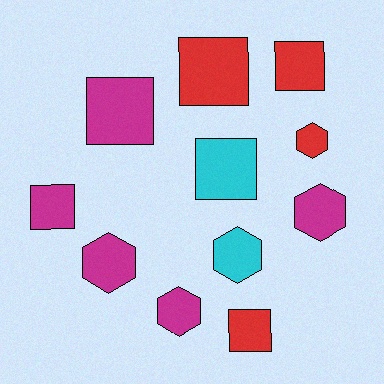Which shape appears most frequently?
Square, with 6 objects.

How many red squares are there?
There are 3 red squares.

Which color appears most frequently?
Magenta, with 5 objects.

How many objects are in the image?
There are 11 objects.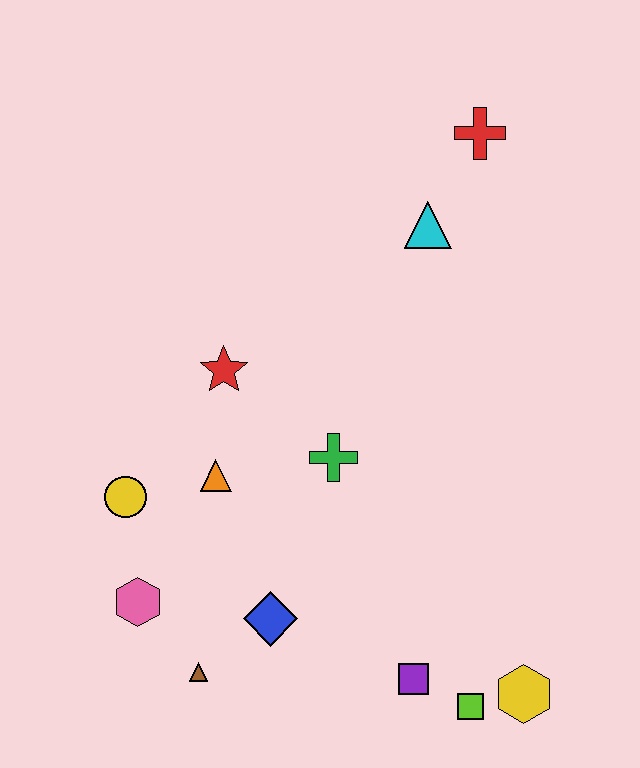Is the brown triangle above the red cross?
No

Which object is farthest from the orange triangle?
The red cross is farthest from the orange triangle.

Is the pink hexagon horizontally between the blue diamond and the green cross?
No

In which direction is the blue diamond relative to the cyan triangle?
The blue diamond is below the cyan triangle.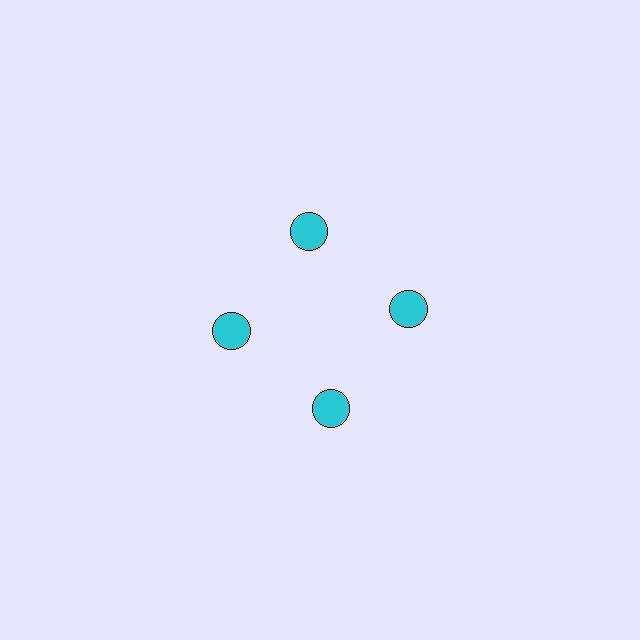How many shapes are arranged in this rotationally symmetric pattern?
There are 4 shapes, arranged in 4 groups of 1.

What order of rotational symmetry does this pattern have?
This pattern has 4-fold rotational symmetry.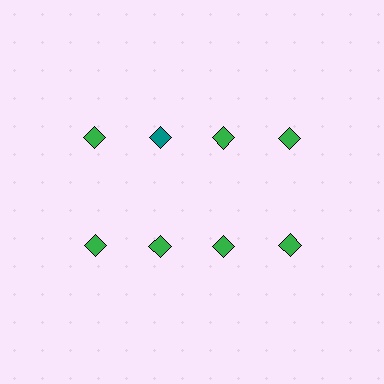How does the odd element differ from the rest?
It has a different color: teal instead of green.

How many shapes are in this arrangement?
There are 8 shapes arranged in a grid pattern.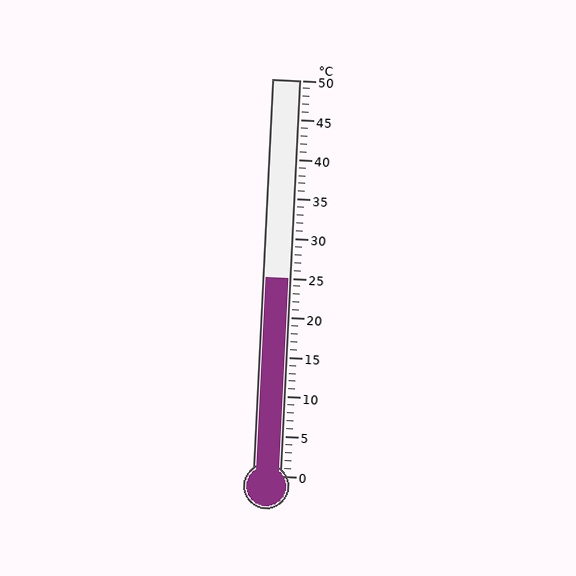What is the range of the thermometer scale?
The thermometer scale ranges from 0°C to 50°C.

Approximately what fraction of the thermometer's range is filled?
The thermometer is filled to approximately 50% of its range.